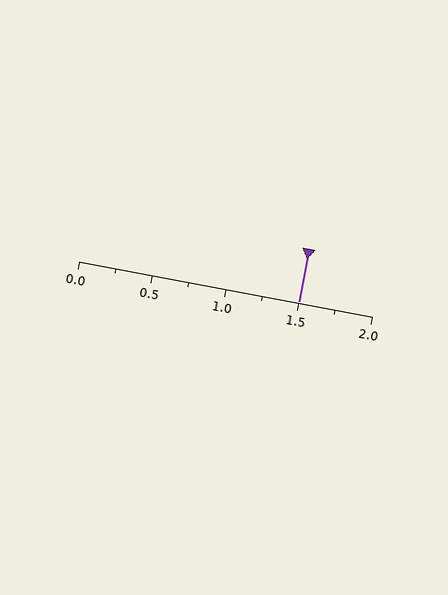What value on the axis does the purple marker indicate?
The marker indicates approximately 1.5.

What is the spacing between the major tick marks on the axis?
The major ticks are spaced 0.5 apart.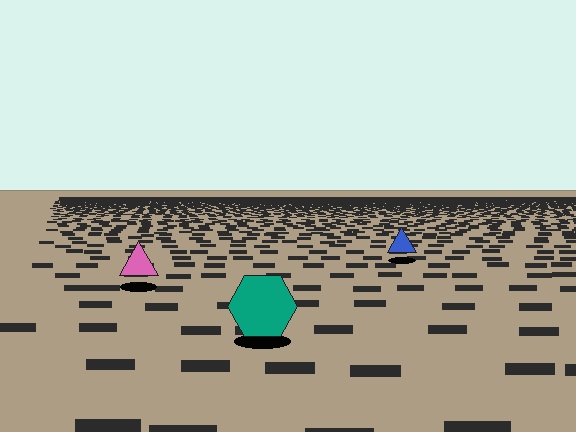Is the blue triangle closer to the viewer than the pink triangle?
No. The pink triangle is closer — you can tell from the texture gradient: the ground texture is coarser near it.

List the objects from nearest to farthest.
From nearest to farthest: the teal hexagon, the pink triangle, the blue triangle.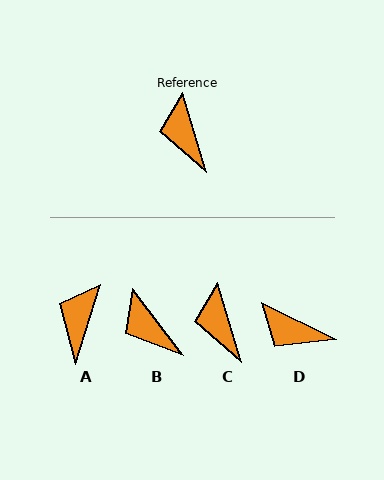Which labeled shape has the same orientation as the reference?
C.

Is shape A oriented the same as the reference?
No, it is off by about 34 degrees.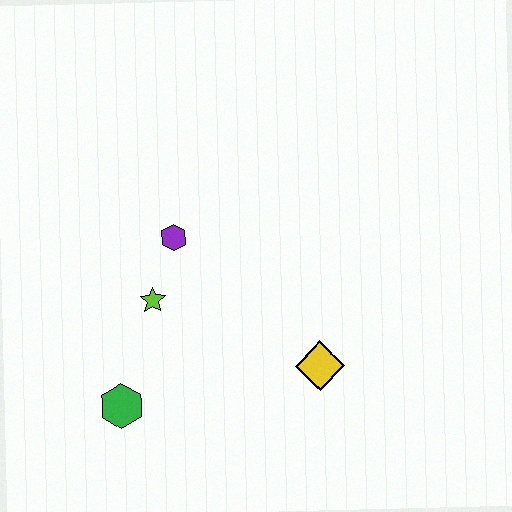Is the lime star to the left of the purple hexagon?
Yes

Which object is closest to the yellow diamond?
The lime star is closest to the yellow diamond.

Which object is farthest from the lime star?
The yellow diamond is farthest from the lime star.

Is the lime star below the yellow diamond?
No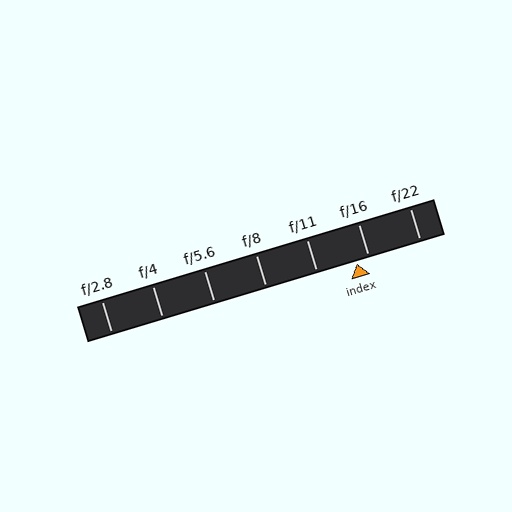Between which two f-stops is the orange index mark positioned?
The index mark is between f/11 and f/16.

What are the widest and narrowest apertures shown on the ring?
The widest aperture shown is f/2.8 and the narrowest is f/22.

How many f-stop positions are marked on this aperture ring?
There are 7 f-stop positions marked.